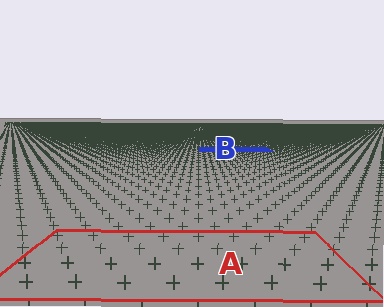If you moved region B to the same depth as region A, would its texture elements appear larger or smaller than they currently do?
They would appear larger. At a closer depth, the same texture elements are projected at a bigger on-screen size.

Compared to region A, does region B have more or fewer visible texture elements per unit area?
Region B has more texture elements per unit area — they are packed more densely because it is farther away.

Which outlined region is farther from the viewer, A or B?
Region B is farther from the viewer — the texture elements inside it appear smaller and more densely packed.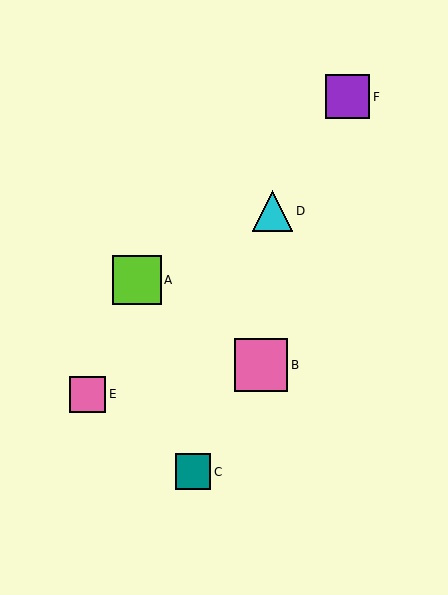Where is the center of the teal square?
The center of the teal square is at (193, 472).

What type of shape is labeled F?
Shape F is a purple square.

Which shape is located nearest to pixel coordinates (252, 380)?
The pink square (labeled B) at (261, 365) is nearest to that location.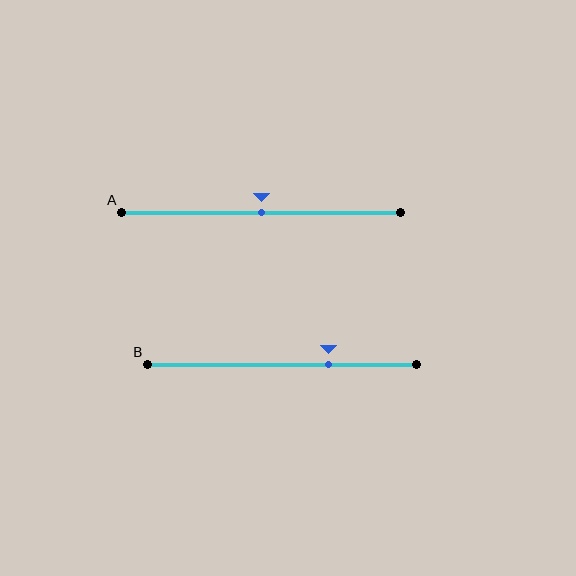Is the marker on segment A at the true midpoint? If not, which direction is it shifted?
Yes, the marker on segment A is at the true midpoint.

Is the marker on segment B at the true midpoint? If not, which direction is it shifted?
No, the marker on segment B is shifted to the right by about 17% of the segment length.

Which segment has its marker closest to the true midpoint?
Segment A has its marker closest to the true midpoint.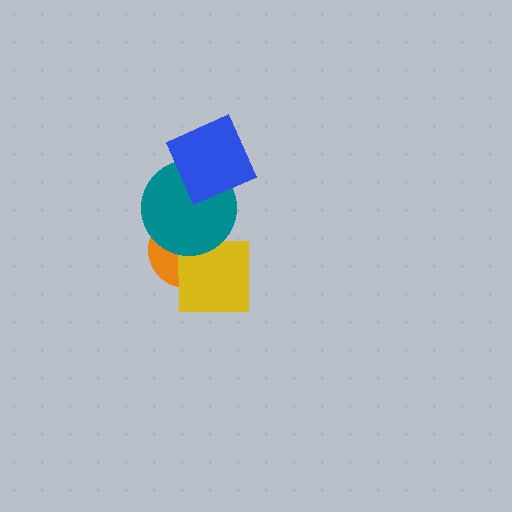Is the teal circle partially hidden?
Yes, it is partially covered by another shape.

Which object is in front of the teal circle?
The blue diamond is in front of the teal circle.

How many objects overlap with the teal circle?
3 objects overlap with the teal circle.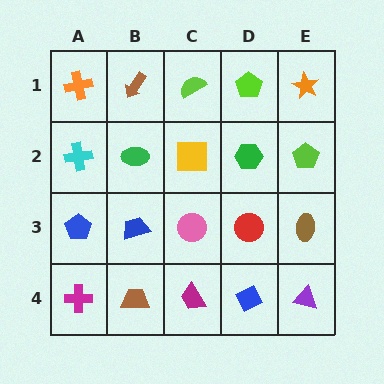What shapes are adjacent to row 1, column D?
A green hexagon (row 2, column D), a lime semicircle (row 1, column C), an orange star (row 1, column E).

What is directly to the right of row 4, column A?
A brown trapezoid.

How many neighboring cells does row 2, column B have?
4.